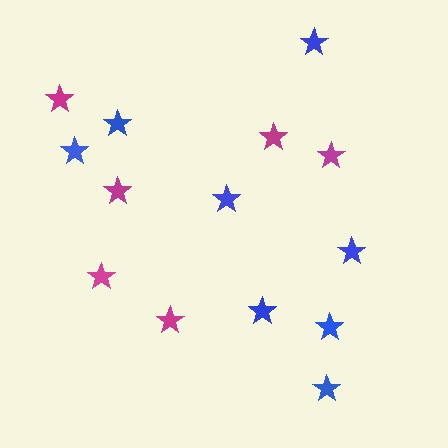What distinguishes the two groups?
There are 2 groups: one group of blue stars (8) and one group of magenta stars (6).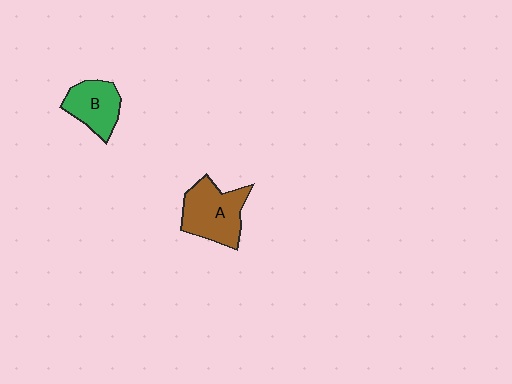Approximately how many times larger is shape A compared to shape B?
Approximately 1.4 times.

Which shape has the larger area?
Shape A (brown).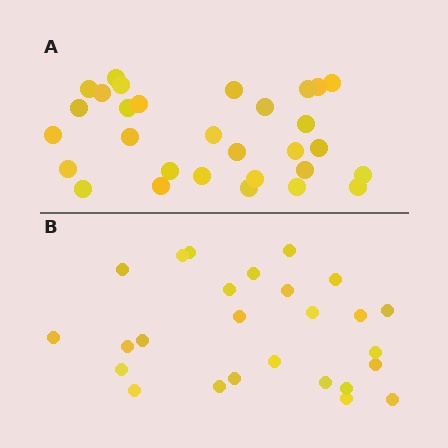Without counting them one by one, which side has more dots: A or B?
Region A (the top region) has more dots.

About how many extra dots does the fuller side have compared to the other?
Region A has about 4 more dots than region B.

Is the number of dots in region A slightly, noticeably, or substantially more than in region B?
Region A has only slightly more — the two regions are fairly close. The ratio is roughly 1.2 to 1.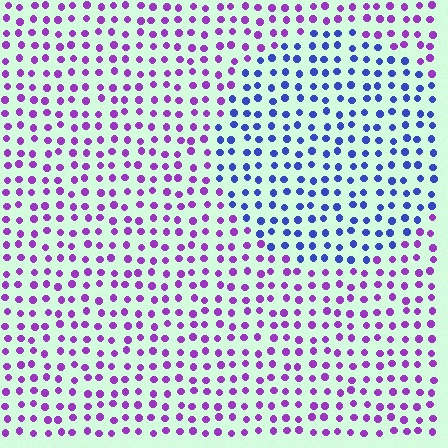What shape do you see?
I see a circle.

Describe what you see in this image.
The image is filled with small purple elements in a uniform arrangement. A circle-shaped region is visible where the elements are tinted to a slightly different hue, forming a subtle color boundary.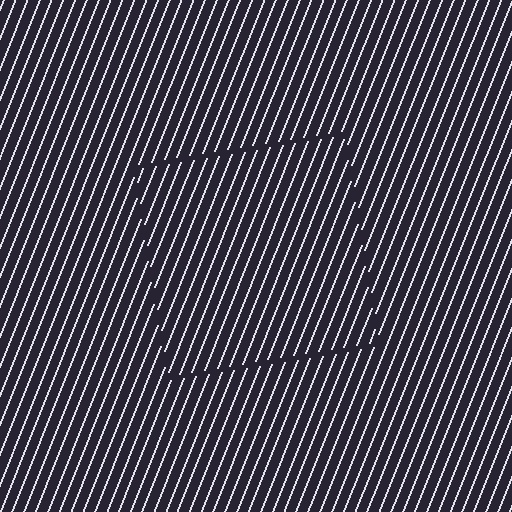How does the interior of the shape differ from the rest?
The interior of the shape contains the same grating, shifted by half a period — the contour is defined by the phase discontinuity where line-ends from the inner and outer gratings abut.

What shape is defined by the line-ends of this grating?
An illusory square. The interior of the shape contains the same grating, shifted by half a period — the contour is defined by the phase discontinuity where line-ends from the inner and outer gratings abut.